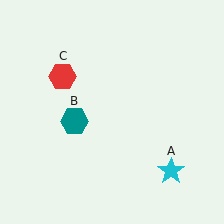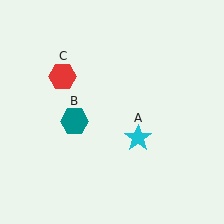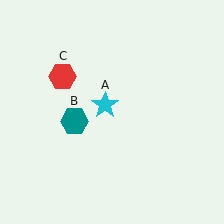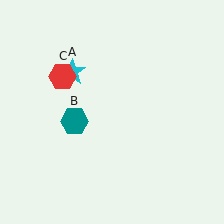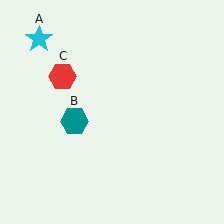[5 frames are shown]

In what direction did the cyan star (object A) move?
The cyan star (object A) moved up and to the left.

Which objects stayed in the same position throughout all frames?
Teal hexagon (object B) and red hexagon (object C) remained stationary.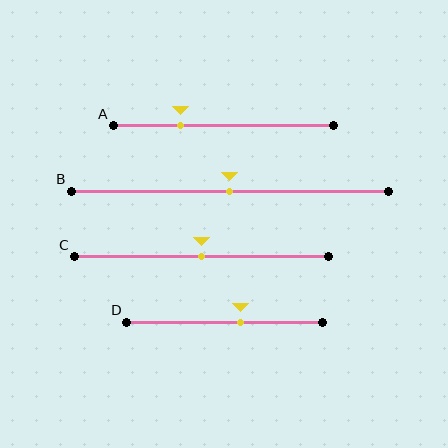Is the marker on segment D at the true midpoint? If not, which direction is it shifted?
No, the marker on segment D is shifted to the right by about 8% of the segment length.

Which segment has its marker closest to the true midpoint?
Segment B has its marker closest to the true midpoint.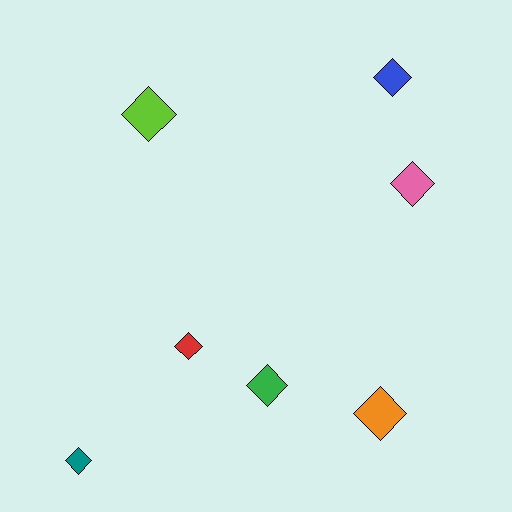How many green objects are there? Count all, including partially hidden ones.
There is 1 green object.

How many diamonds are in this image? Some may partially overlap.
There are 7 diamonds.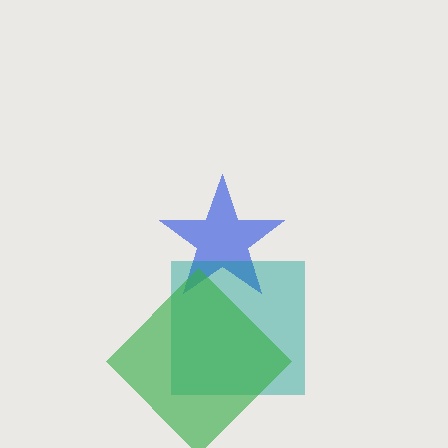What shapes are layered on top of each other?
The layered shapes are: a blue star, a teal square, a green diamond.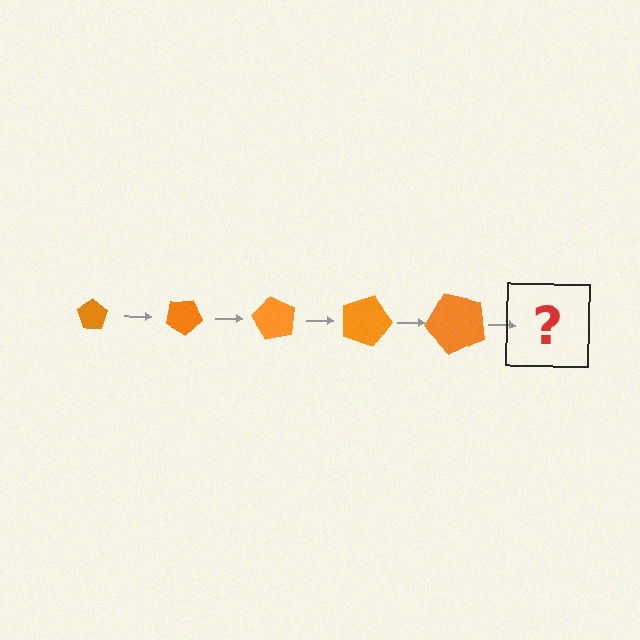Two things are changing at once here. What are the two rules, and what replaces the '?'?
The two rules are that the pentagon grows larger each step and it rotates 30 degrees each step. The '?' should be a pentagon, larger than the previous one and rotated 150 degrees from the start.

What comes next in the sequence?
The next element should be a pentagon, larger than the previous one and rotated 150 degrees from the start.